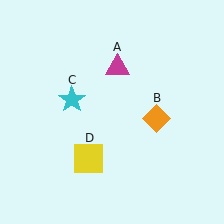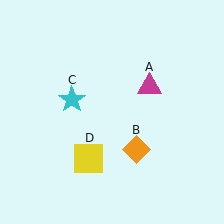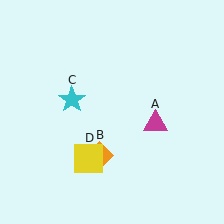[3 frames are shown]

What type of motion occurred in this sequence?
The magenta triangle (object A), orange diamond (object B) rotated clockwise around the center of the scene.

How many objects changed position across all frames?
2 objects changed position: magenta triangle (object A), orange diamond (object B).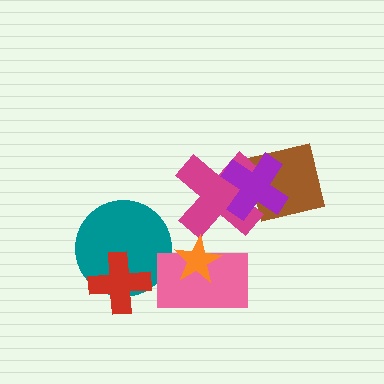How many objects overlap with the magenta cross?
2 objects overlap with the magenta cross.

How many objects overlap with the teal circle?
1 object overlaps with the teal circle.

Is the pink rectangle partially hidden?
Yes, it is partially covered by another shape.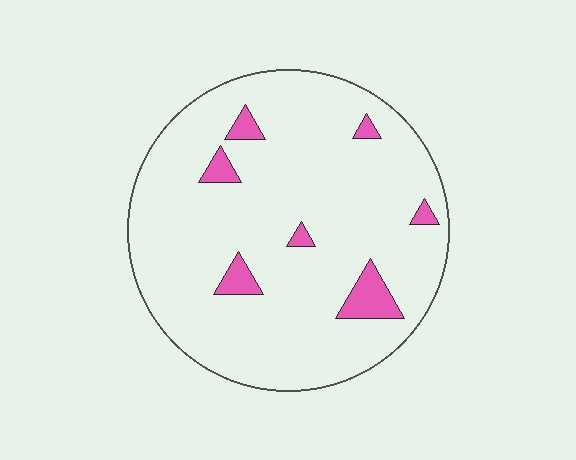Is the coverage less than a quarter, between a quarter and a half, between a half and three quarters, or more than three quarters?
Less than a quarter.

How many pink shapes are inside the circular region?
7.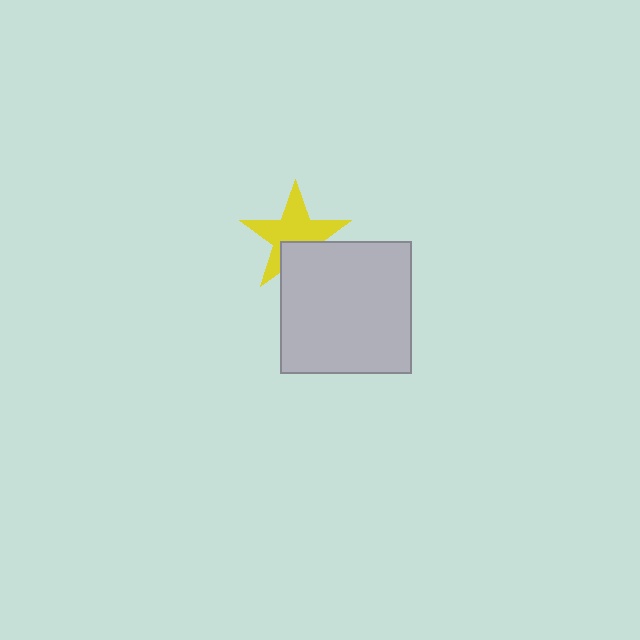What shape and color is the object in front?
The object in front is a light gray square.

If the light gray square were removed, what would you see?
You would see the complete yellow star.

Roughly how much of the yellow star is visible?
Most of it is visible (roughly 70%).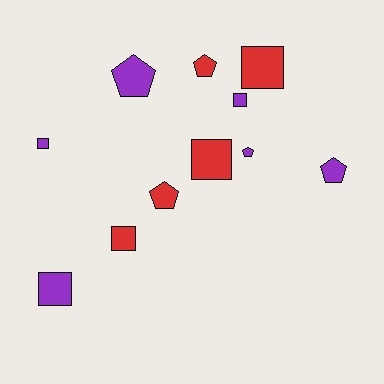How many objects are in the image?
There are 11 objects.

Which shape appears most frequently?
Square, with 6 objects.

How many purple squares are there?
There are 3 purple squares.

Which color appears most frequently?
Purple, with 6 objects.